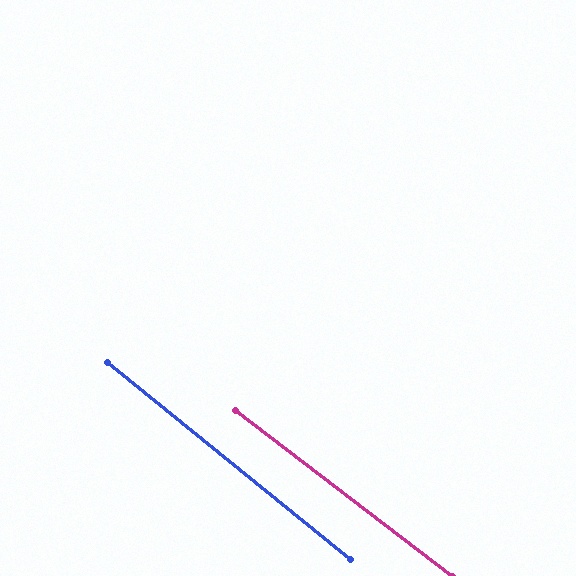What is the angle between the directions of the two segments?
Approximately 2 degrees.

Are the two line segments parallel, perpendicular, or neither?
Parallel — their directions differ by only 1.7°.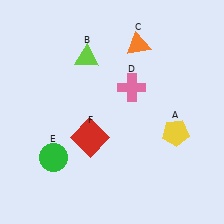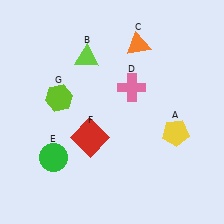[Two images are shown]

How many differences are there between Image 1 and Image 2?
There is 1 difference between the two images.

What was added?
A lime hexagon (G) was added in Image 2.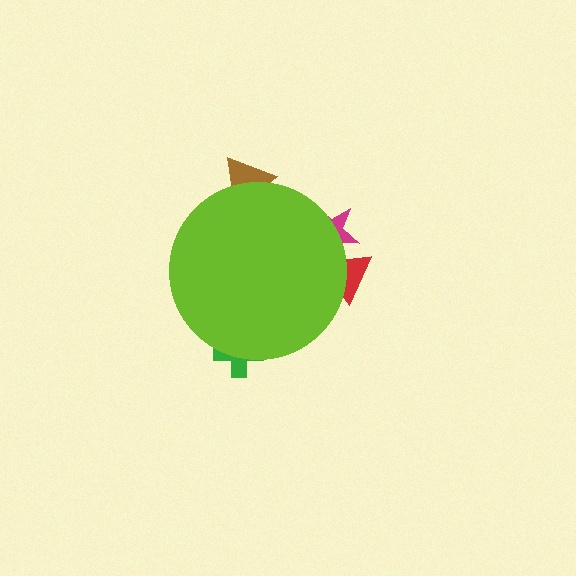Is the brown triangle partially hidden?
Yes, the brown triangle is partially hidden behind the lime circle.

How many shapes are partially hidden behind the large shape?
4 shapes are partially hidden.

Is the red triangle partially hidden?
Yes, the red triangle is partially hidden behind the lime circle.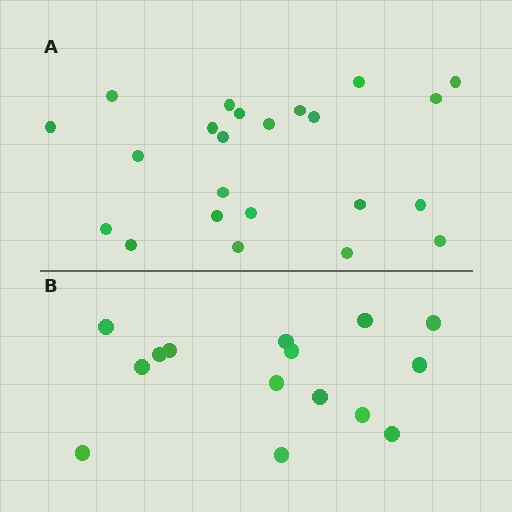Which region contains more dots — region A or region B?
Region A (the top region) has more dots.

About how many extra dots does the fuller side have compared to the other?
Region A has roughly 8 or so more dots than region B.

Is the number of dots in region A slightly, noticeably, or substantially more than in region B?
Region A has substantially more. The ratio is roughly 1.5 to 1.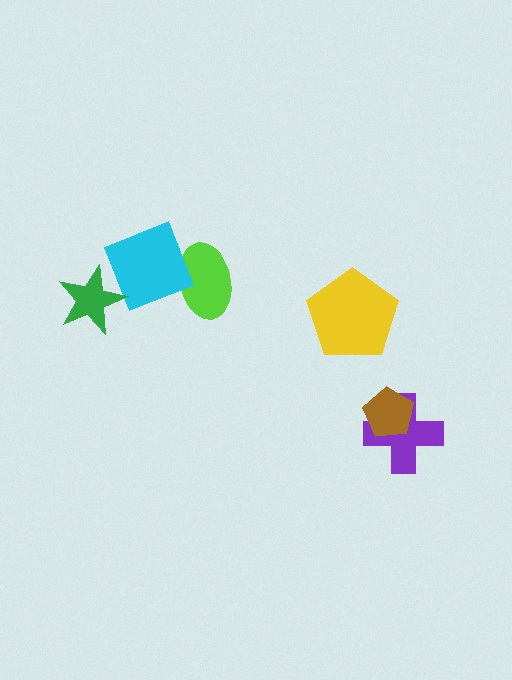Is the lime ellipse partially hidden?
Yes, it is partially covered by another shape.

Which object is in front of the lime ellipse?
The cyan diamond is in front of the lime ellipse.